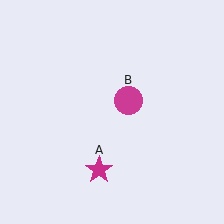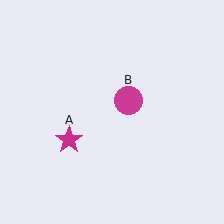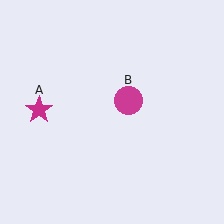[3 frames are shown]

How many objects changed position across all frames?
1 object changed position: magenta star (object A).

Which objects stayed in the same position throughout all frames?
Magenta circle (object B) remained stationary.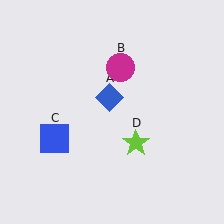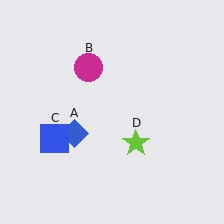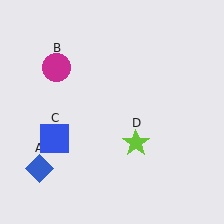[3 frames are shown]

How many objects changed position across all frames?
2 objects changed position: blue diamond (object A), magenta circle (object B).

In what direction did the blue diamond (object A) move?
The blue diamond (object A) moved down and to the left.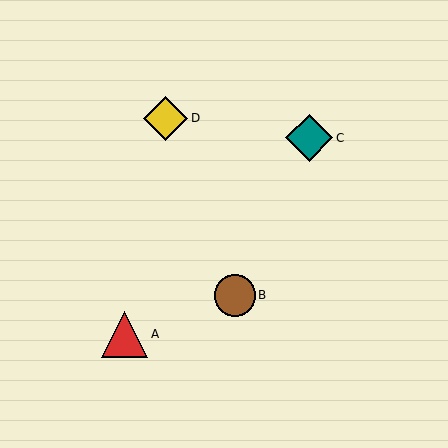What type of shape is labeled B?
Shape B is a brown circle.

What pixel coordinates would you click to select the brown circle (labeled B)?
Click at (235, 295) to select the brown circle B.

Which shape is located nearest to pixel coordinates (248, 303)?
The brown circle (labeled B) at (235, 295) is nearest to that location.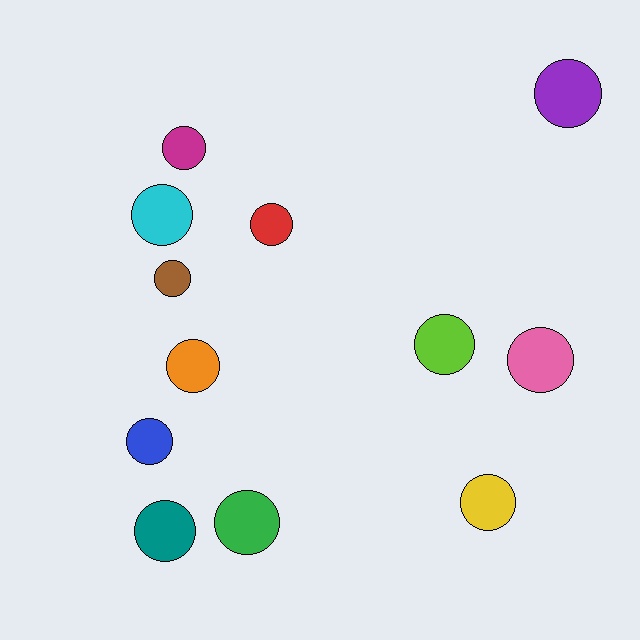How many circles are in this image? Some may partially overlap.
There are 12 circles.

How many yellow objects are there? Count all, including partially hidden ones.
There is 1 yellow object.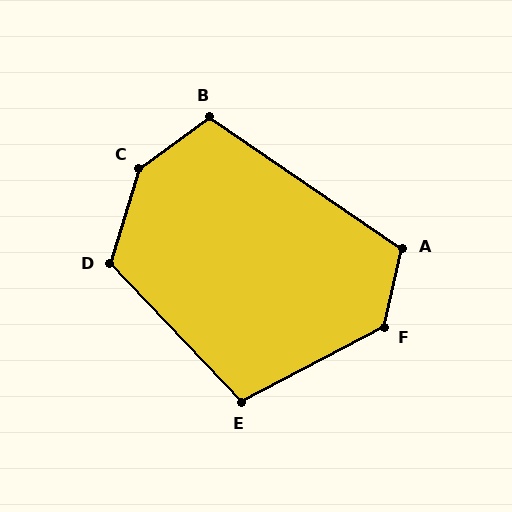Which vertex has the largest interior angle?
C, at approximately 143 degrees.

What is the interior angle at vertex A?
Approximately 111 degrees (obtuse).